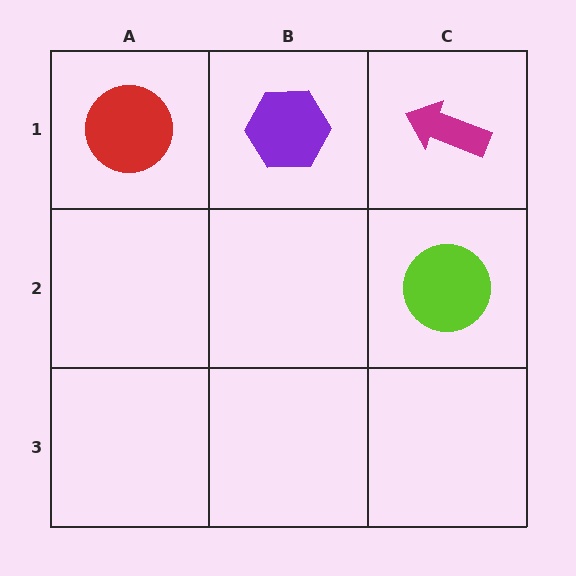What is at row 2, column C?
A lime circle.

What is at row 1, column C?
A magenta arrow.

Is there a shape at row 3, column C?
No, that cell is empty.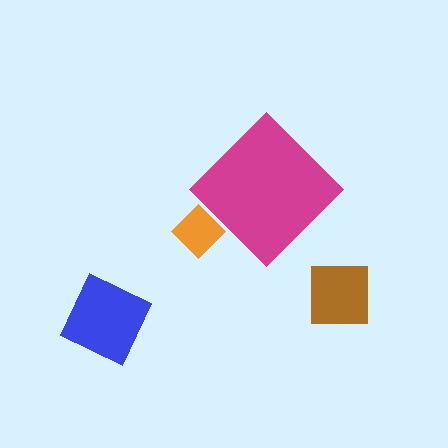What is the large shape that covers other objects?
A magenta diamond.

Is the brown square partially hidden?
No, the brown square is fully visible.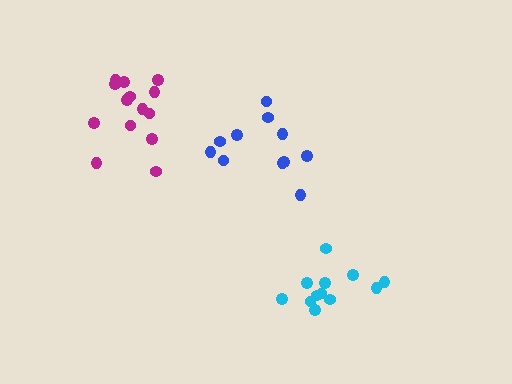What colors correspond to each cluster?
The clusters are colored: magenta, cyan, blue.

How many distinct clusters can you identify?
There are 3 distinct clusters.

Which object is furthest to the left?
The magenta cluster is leftmost.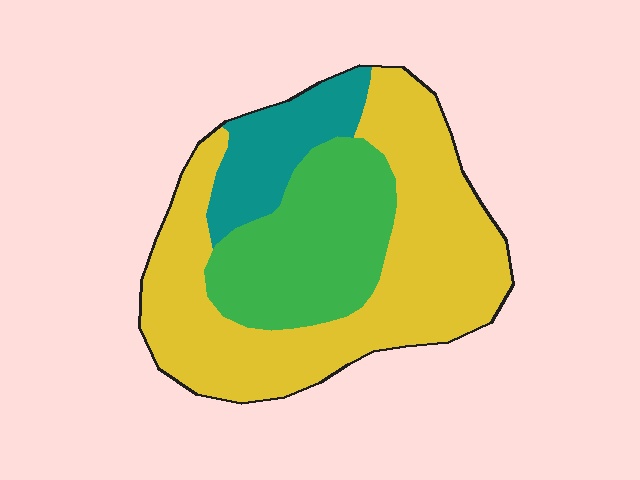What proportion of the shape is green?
Green takes up between a sixth and a third of the shape.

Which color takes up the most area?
Yellow, at roughly 55%.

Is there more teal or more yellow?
Yellow.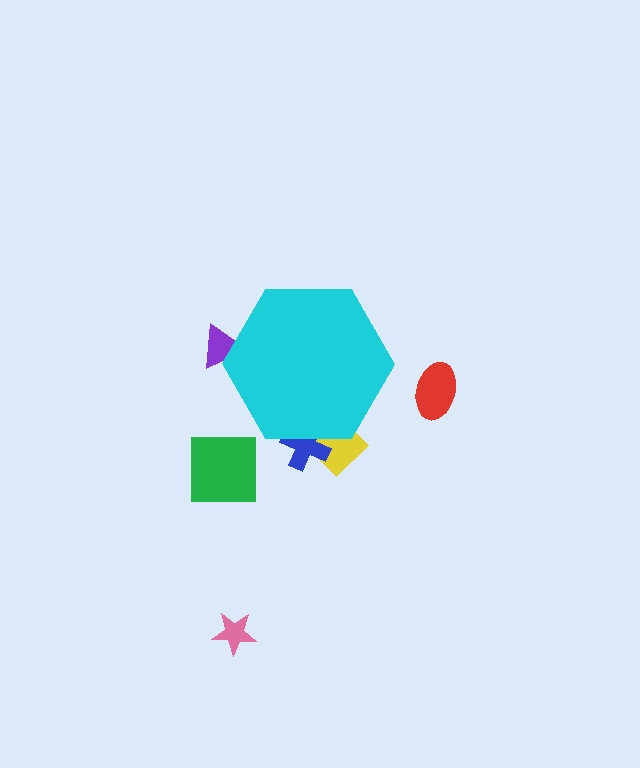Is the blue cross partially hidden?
Yes, the blue cross is partially hidden behind the cyan hexagon.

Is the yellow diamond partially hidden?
Yes, the yellow diamond is partially hidden behind the cyan hexagon.